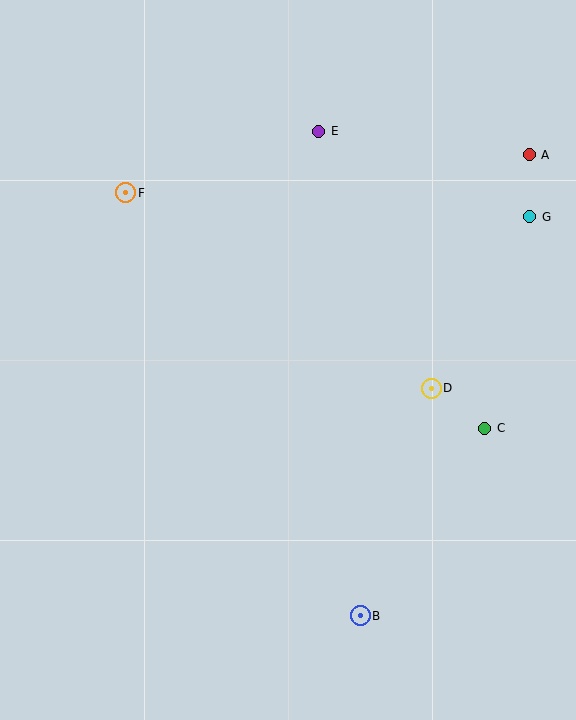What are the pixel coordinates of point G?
Point G is at (530, 217).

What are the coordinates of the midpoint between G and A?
The midpoint between G and A is at (530, 186).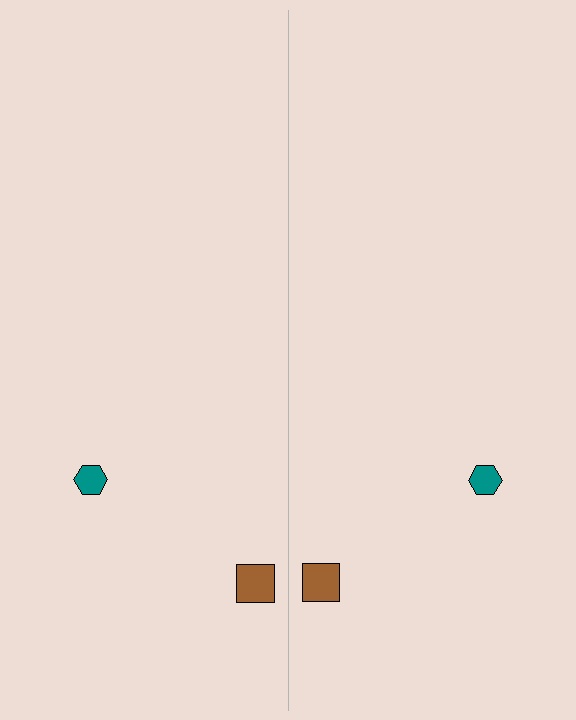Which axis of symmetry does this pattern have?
The pattern has a vertical axis of symmetry running through the center of the image.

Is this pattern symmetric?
Yes, this pattern has bilateral (reflection) symmetry.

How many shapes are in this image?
There are 4 shapes in this image.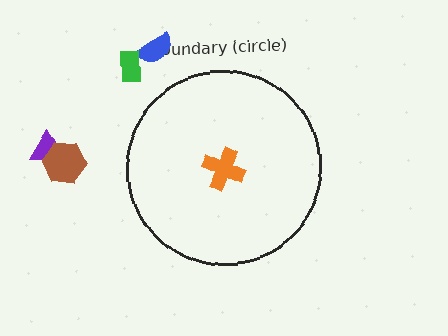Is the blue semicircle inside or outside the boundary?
Outside.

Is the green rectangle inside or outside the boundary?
Outside.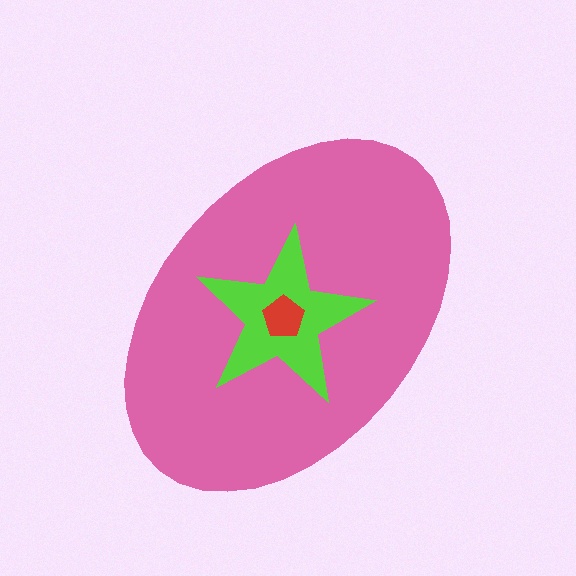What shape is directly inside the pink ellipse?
The lime star.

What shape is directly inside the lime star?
The red pentagon.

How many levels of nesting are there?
3.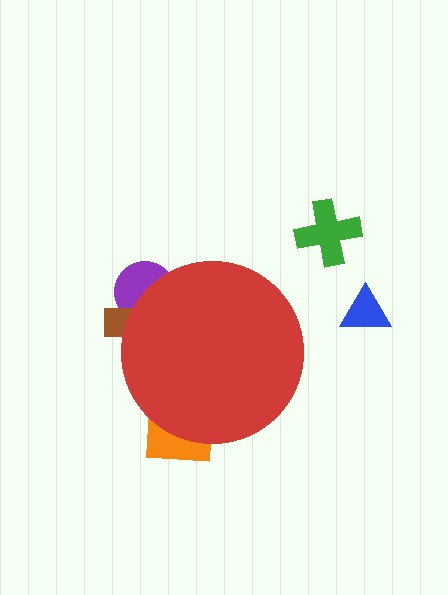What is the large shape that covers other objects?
A red circle.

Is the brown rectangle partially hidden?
Yes, the brown rectangle is partially hidden behind the red circle.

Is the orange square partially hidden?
Yes, the orange square is partially hidden behind the red circle.